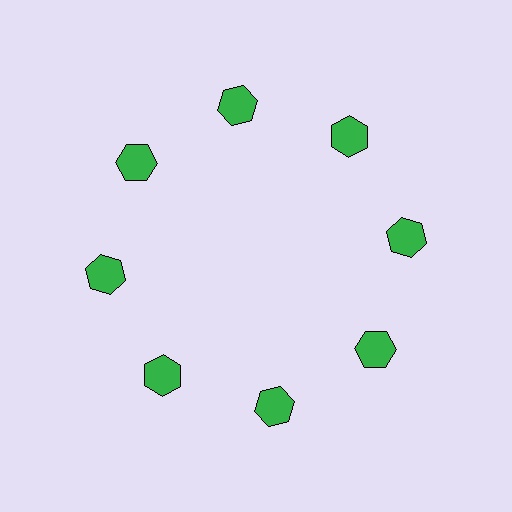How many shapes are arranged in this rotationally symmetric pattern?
There are 8 shapes, arranged in 8 groups of 1.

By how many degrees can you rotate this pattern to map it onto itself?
The pattern maps onto itself every 45 degrees of rotation.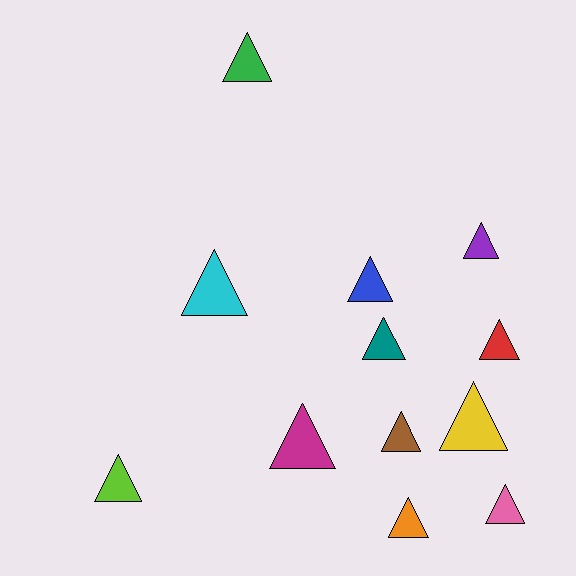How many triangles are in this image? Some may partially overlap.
There are 12 triangles.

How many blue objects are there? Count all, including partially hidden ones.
There is 1 blue object.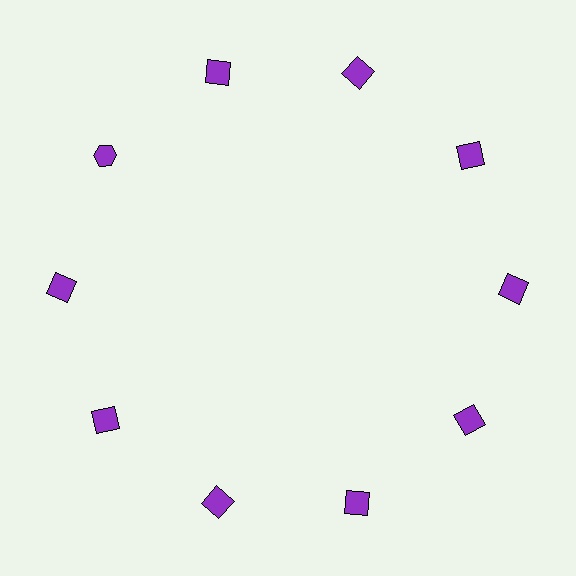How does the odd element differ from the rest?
It has a different shape: hexagon instead of square.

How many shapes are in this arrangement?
There are 10 shapes arranged in a ring pattern.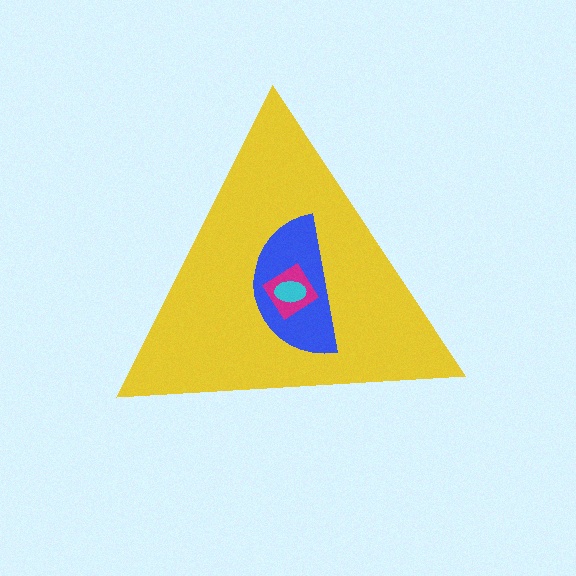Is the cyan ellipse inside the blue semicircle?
Yes.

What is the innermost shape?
The cyan ellipse.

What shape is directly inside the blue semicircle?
The magenta diamond.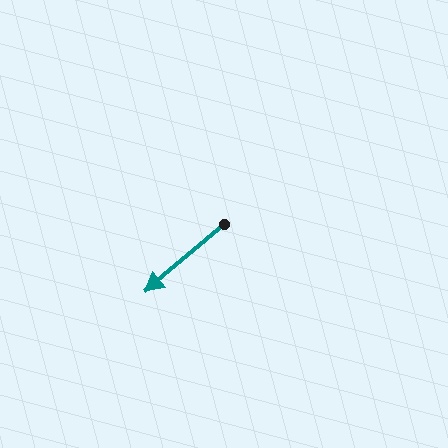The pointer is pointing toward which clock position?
Roughly 8 o'clock.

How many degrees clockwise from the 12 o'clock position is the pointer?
Approximately 230 degrees.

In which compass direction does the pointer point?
Southwest.